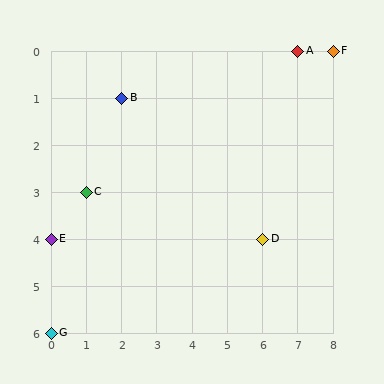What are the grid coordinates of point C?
Point C is at grid coordinates (1, 3).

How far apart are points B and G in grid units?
Points B and G are 2 columns and 5 rows apart (about 5.4 grid units diagonally).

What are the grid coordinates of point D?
Point D is at grid coordinates (6, 4).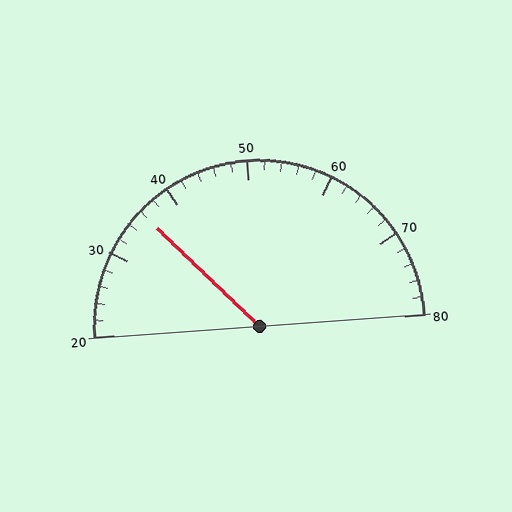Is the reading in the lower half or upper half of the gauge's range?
The reading is in the lower half of the range (20 to 80).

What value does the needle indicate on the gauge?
The needle indicates approximately 36.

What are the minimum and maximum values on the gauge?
The gauge ranges from 20 to 80.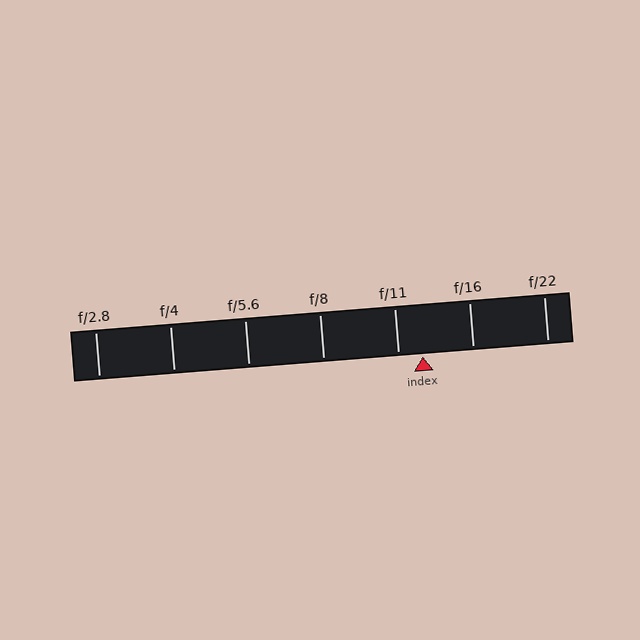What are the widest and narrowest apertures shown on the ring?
The widest aperture shown is f/2.8 and the narrowest is f/22.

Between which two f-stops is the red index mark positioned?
The index mark is between f/11 and f/16.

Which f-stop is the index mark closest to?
The index mark is closest to f/11.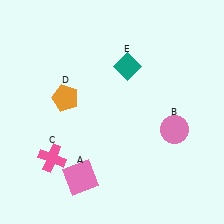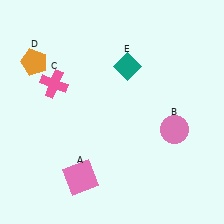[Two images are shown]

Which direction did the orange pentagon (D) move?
The orange pentagon (D) moved up.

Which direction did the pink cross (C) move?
The pink cross (C) moved up.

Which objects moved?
The objects that moved are: the pink cross (C), the orange pentagon (D).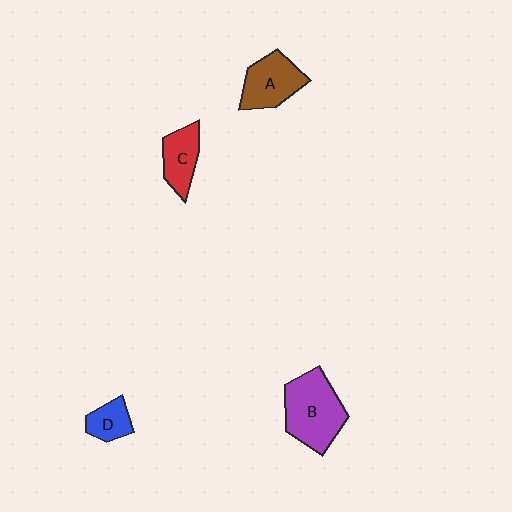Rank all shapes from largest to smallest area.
From largest to smallest: B (purple), A (brown), C (red), D (blue).